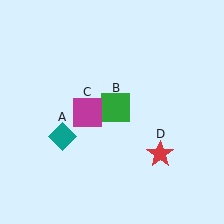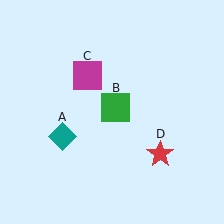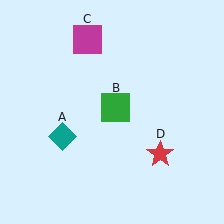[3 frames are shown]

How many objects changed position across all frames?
1 object changed position: magenta square (object C).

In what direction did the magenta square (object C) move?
The magenta square (object C) moved up.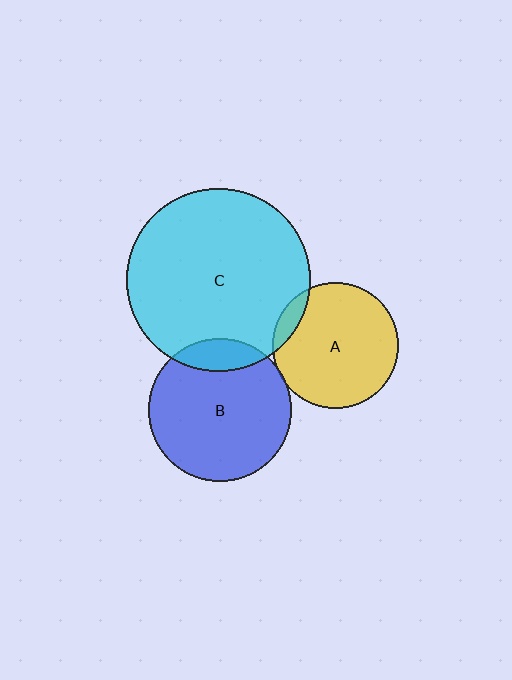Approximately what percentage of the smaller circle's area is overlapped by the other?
Approximately 5%.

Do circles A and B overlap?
Yes.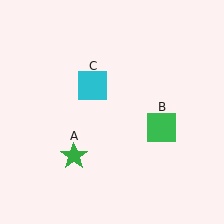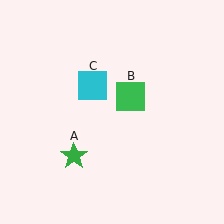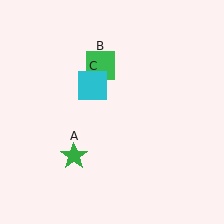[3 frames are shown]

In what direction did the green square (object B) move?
The green square (object B) moved up and to the left.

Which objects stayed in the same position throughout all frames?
Green star (object A) and cyan square (object C) remained stationary.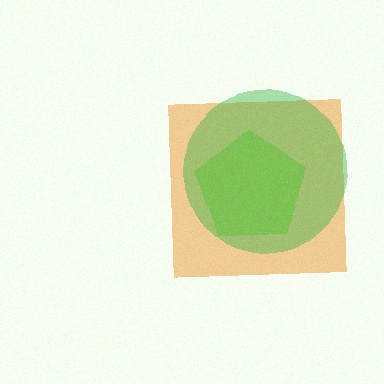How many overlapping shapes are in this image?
There are 3 overlapping shapes in the image.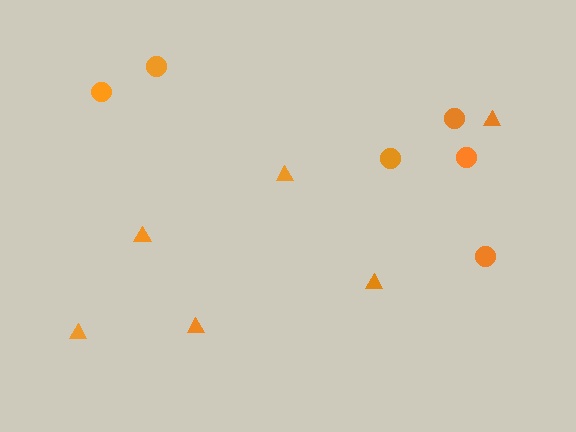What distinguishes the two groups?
There are 2 groups: one group of triangles (6) and one group of circles (6).